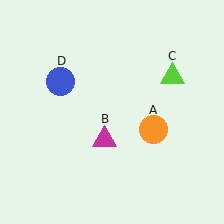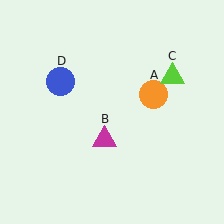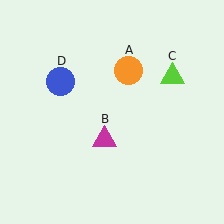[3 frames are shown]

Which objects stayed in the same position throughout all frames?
Magenta triangle (object B) and lime triangle (object C) and blue circle (object D) remained stationary.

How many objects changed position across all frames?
1 object changed position: orange circle (object A).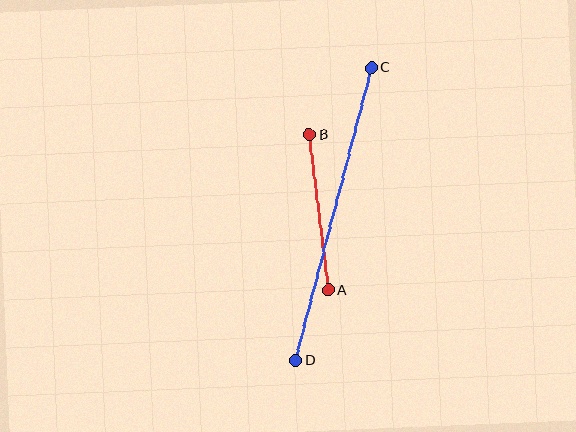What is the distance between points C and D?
The distance is approximately 303 pixels.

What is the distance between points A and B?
The distance is approximately 157 pixels.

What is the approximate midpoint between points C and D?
The midpoint is at approximately (334, 214) pixels.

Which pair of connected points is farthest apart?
Points C and D are farthest apart.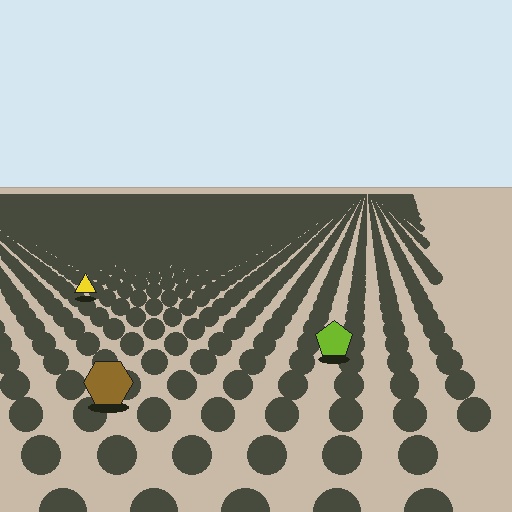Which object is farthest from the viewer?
The yellow triangle is farthest from the viewer. It appears smaller and the ground texture around it is denser.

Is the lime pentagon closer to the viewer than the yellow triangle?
Yes. The lime pentagon is closer — you can tell from the texture gradient: the ground texture is coarser near it.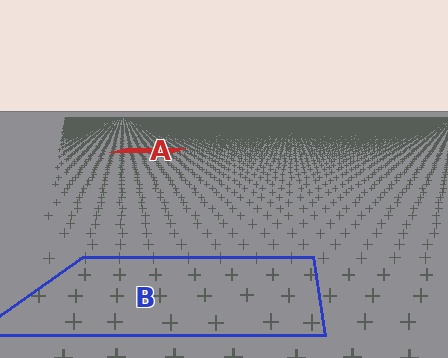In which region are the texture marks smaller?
The texture marks are smaller in region A, because it is farther away.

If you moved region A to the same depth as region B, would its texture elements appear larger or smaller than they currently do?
They would appear larger. At a closer depth, the same texture elements are projected at a bigger on-screen size.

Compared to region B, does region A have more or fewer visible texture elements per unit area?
Region A has more texture elements per unit area — they are packed more densely because it is farther away.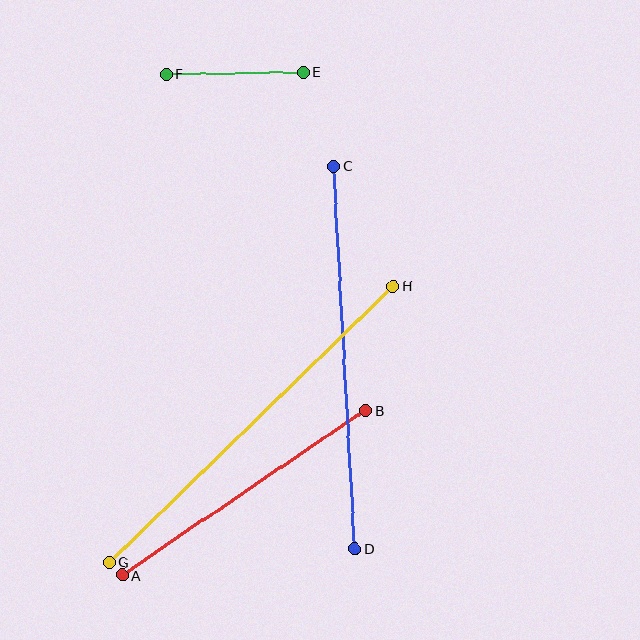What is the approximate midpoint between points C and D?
The midpoint is at approximately (344, 358) pixels.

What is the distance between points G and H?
The distance is approximately 397 pixels.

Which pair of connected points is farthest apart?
Points G and H are farthest apart.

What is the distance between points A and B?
The distance is approximately 294 pixels.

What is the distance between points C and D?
The distance is approximately 383 pixels.